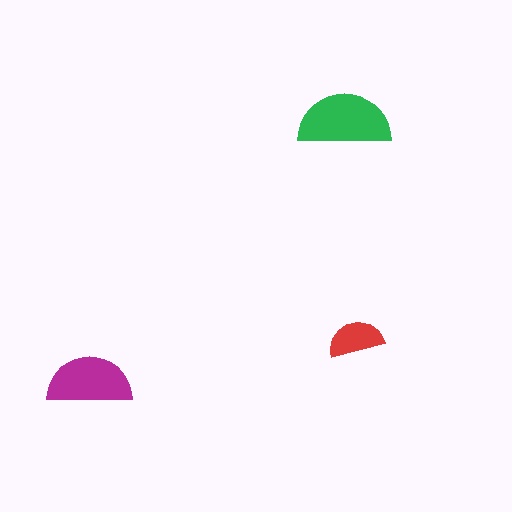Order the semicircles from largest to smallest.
the green one, the magenta one, the red one.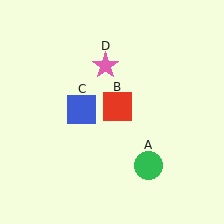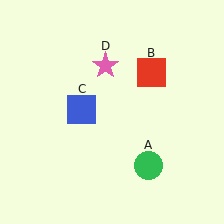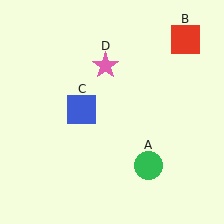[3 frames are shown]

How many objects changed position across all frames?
1 object changed position: red square (object B).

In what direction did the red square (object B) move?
The red square (object B) moved up and to the right.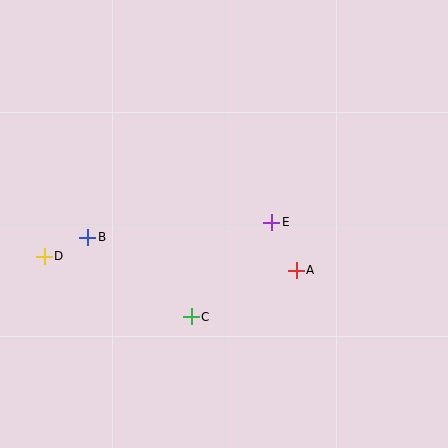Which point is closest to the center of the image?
Point E at (272, 222) is closest to the center.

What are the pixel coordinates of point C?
Point C is at (191, 317).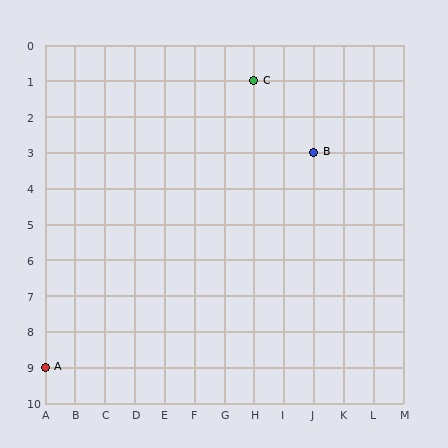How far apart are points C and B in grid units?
Points C and B are 2 columns and 2 rows apart (about 2.8 grid units diagonally).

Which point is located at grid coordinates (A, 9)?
Point A is at (A, 9).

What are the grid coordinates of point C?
Point C is at grid coordinates (H, 1).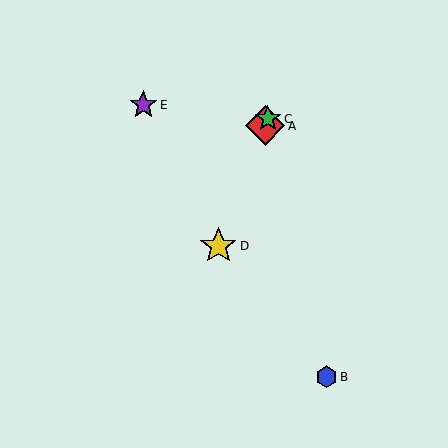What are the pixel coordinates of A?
Object A is at (265, 126).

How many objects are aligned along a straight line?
3 objects (A, C, D) are aligned along a straight line.